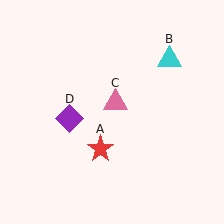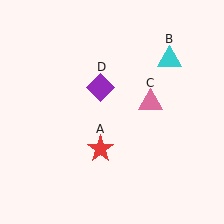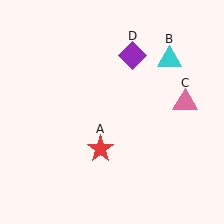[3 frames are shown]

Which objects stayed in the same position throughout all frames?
Red star (object A) and cyan triangle (object B) remained stationary.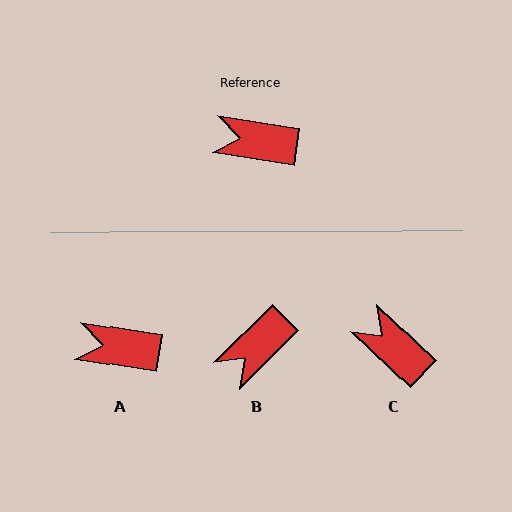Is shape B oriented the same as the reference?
No, it is off by about 54 degrees.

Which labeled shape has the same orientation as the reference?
A.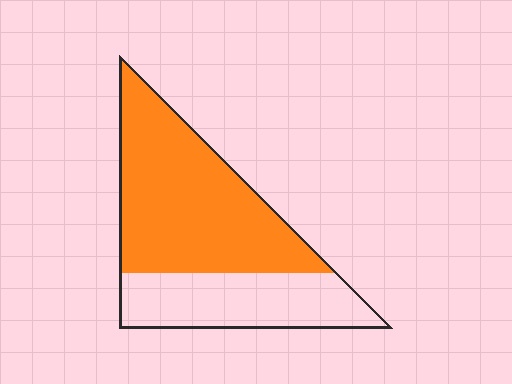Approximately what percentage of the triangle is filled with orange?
Approximately 65%.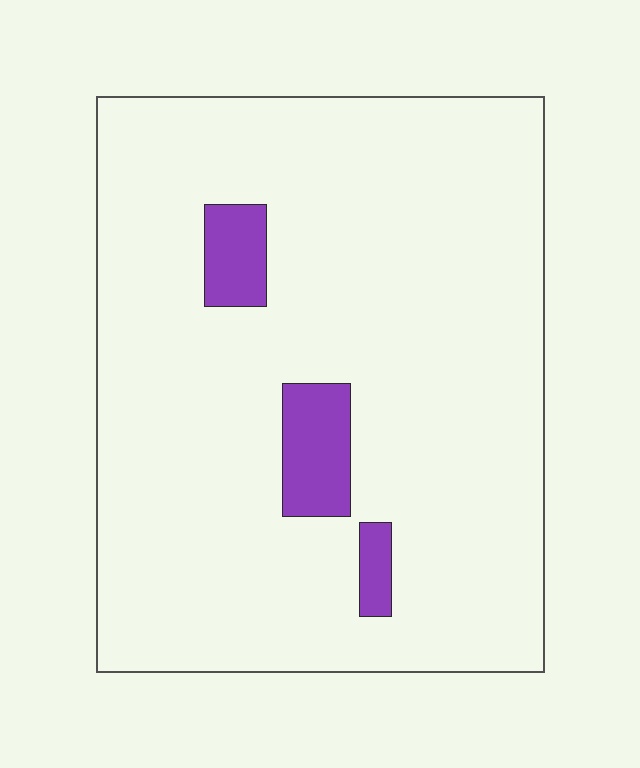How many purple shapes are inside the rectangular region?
3.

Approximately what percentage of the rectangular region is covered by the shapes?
Approximately 5%.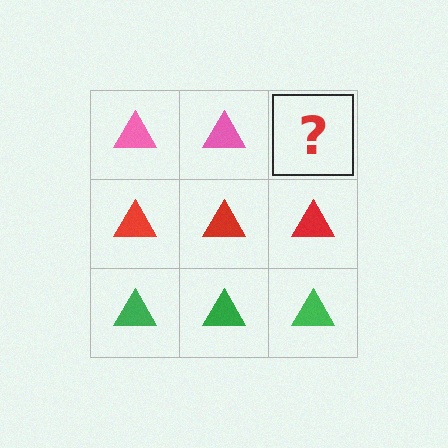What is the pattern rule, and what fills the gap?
The rule is that each row has a consistent color. The gap should be filled with a pink triangle.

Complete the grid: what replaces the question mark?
The question mark should be replaced with a pink triangle.